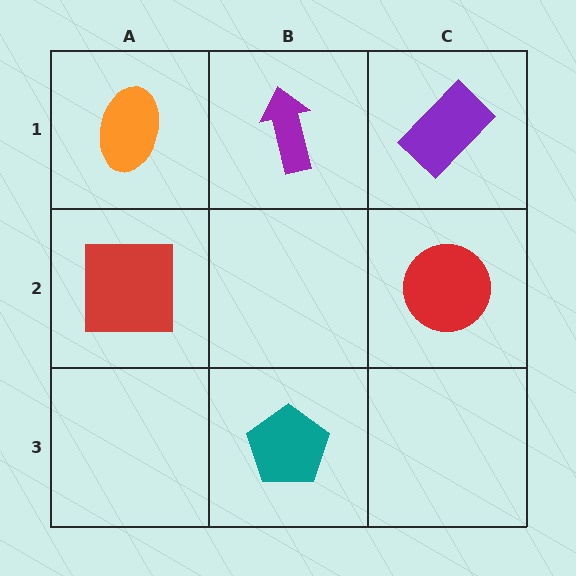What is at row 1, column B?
A purple arrow.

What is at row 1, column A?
An orange ellipse.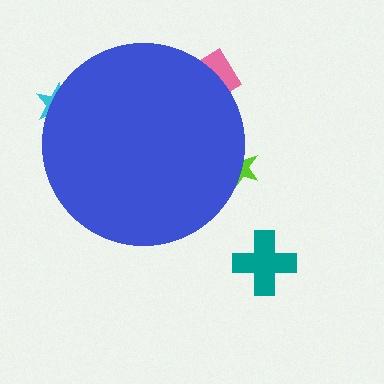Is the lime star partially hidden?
Yes, the lime star is partially hidden behind the blue circle.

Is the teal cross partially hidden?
No, the teal cross is fully visible.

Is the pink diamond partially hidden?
Yes, the pink diamond is partially hidden behind the blue circle.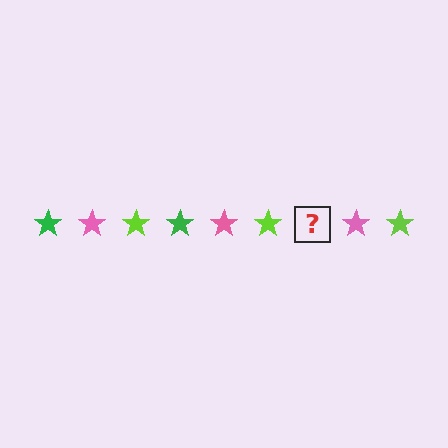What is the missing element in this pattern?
The missing element is a green star.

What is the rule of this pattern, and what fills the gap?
The rule is that the pattern cycles through green, pink, lime stars. The gap should be filled with a green star.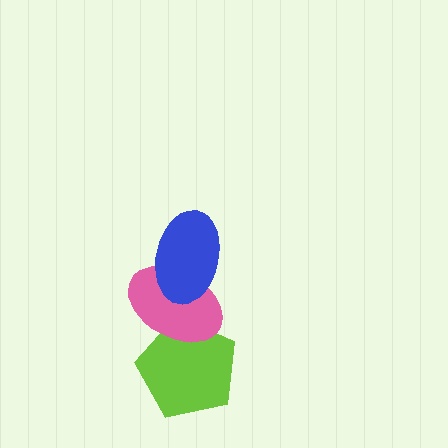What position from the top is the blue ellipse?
The blue ellipse is 1st from the top.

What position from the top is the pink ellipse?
The pink ellipse is 2nd from the top.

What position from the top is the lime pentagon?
The lime pentagon is 3rd from the top.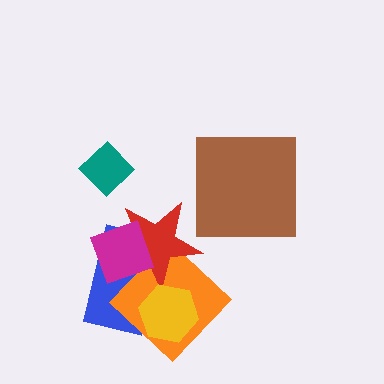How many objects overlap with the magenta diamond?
3 objects overlap with the magenta diamond.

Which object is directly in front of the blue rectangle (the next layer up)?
The orange diamond is directly in front of the blue rectangle.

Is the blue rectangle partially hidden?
Yes, it is partially covered by another shape.